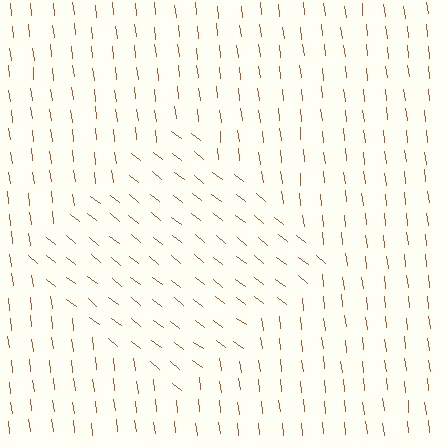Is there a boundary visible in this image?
Yes, there is a texture boundary formed by a change in line orientation.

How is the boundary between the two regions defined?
The boundary is defined purely by a change in line orientation (approximately 45 degrees difference). All lines are the same color and thickness.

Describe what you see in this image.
The image is filled with small brown line segments. A diamond region in the image has lines oriented differently from the surrounding lines, creating a visible texture boundary.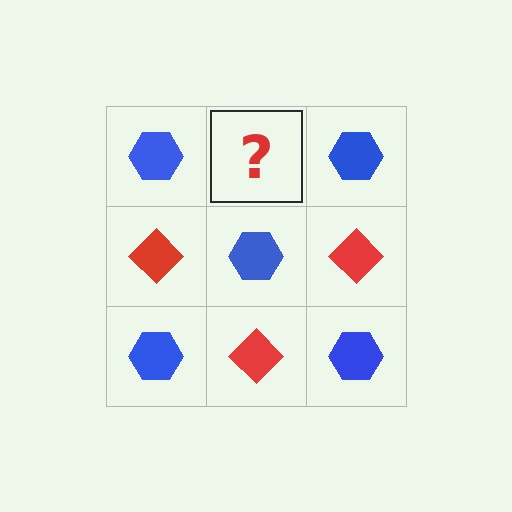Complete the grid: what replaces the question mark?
The question mark should be replaced with a red diamond.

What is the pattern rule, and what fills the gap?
The rule is that it alternates blue hexagon and red diamond in a checkerboard pattern. The gap should be filled with a red diamond.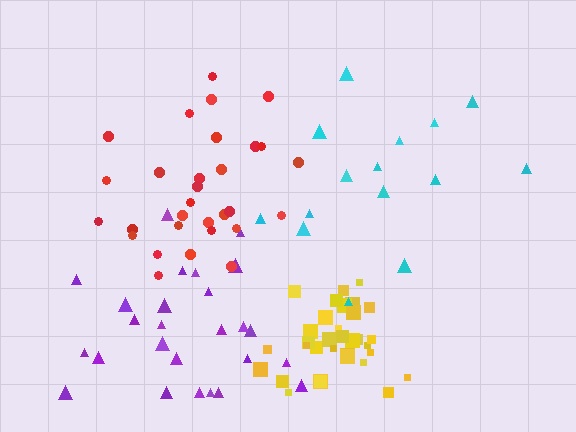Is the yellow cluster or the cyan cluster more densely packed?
Yellow.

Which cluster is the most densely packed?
Yellow.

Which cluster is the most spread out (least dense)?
Cyan.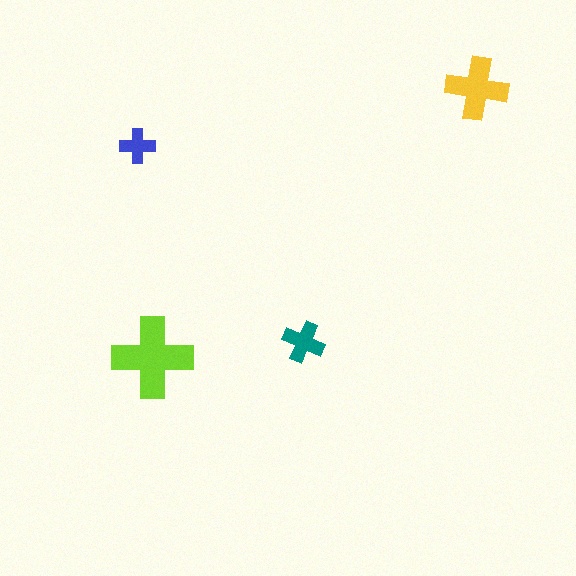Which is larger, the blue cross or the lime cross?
The lime one.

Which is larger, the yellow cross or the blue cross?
The yellow one.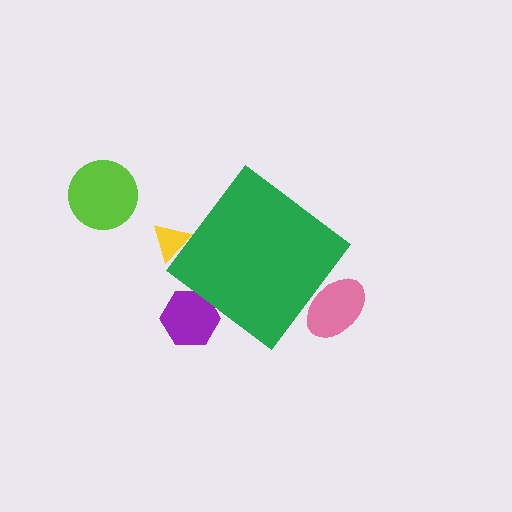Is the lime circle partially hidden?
No, the lime circle is fully visible.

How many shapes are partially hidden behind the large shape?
3 shapes are partially hidden.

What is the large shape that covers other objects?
A green diamond.